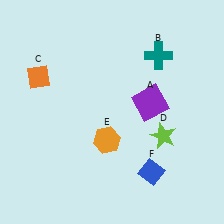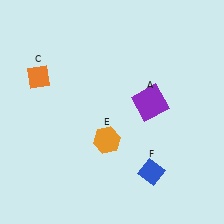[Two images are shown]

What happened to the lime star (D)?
The lime star (D) was removed in Image 2. It was in the bottom-right area of Image 1.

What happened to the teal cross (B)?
The teal cross (B) was removed in Image 2. It was in the top-right area of Image 1.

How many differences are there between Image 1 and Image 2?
There are 2 differences between the two images.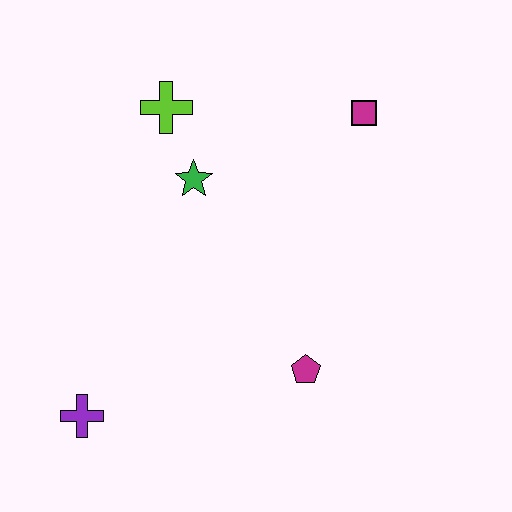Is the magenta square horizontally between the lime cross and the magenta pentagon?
No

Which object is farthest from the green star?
The purple cross is farthest from the green star.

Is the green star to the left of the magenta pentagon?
Yes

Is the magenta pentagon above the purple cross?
Yes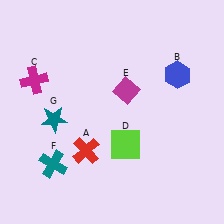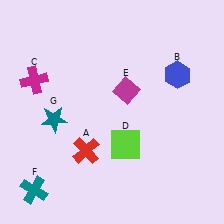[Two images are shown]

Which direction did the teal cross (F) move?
The teal cross (F) moved down.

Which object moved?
The teal cross (F) moved down.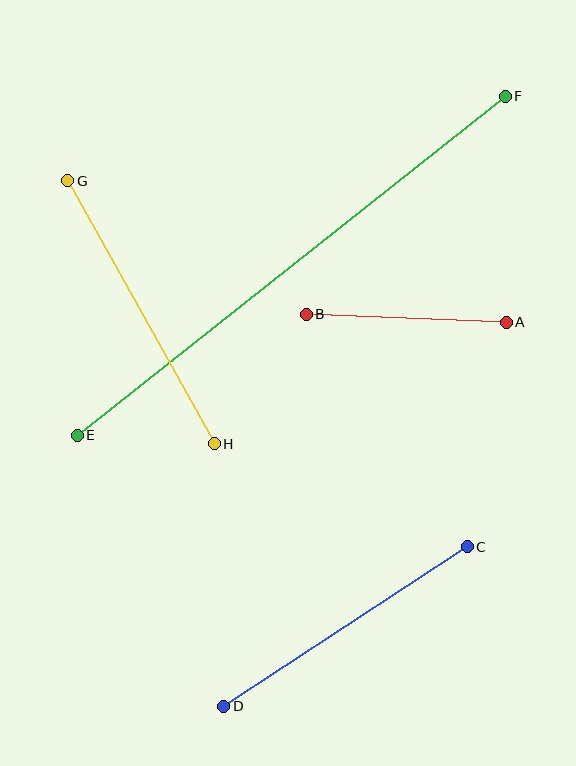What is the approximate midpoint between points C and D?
The midpoint is at approximately (346, 626) pixels.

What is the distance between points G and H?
The distance is approximately 301 pixels.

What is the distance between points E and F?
The distance is approximately 546 pixels.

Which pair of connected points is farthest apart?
Points E and F are farthest apart.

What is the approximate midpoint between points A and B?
The midpoint is at approximately (406, 318) pixels.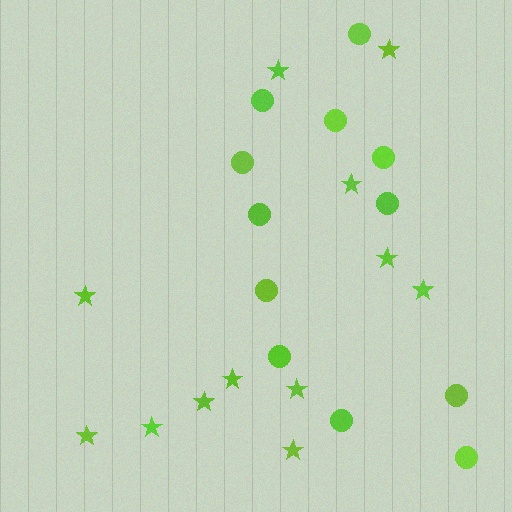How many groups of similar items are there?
There are 2 groups: one group of stars (12) and one group of circles (12).